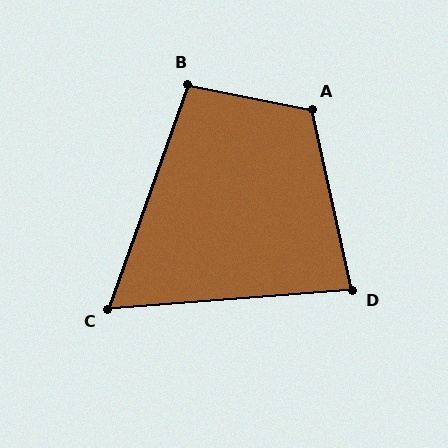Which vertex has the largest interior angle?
A, at approximately 114 degrees.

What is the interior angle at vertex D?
Approximately 82 degrees (acute).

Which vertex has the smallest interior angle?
C, at approximately 66 degrees.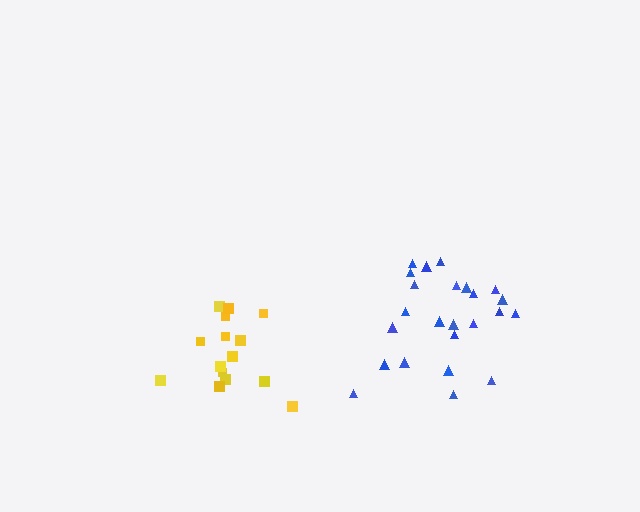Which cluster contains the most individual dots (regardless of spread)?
Blue (24).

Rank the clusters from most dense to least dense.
blue, yellow.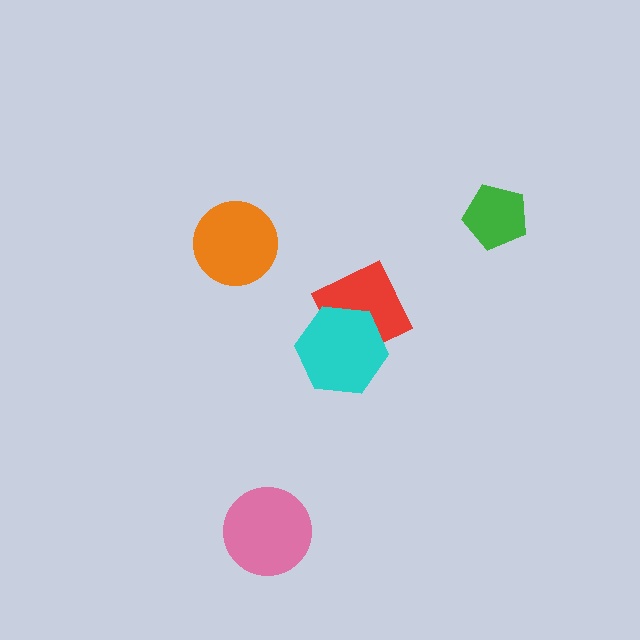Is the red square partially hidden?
Yes, it is partially covered by another shape.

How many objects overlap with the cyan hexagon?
1 object overlaps with the cyan hexagon.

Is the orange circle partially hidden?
No, no other shape covers it.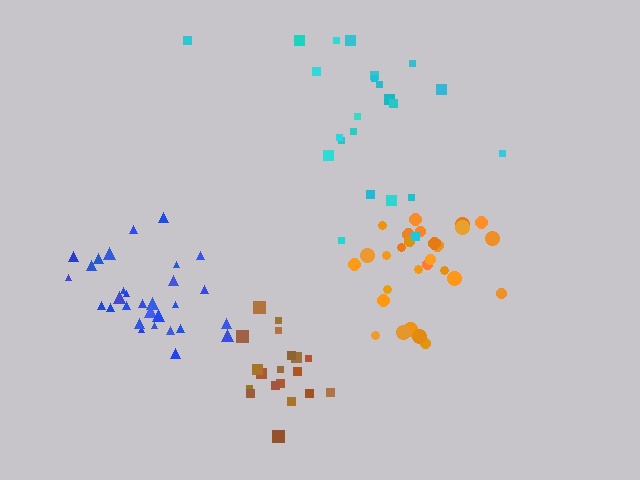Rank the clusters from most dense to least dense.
blue, brown, orange, cyan.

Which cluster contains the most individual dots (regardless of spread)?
Blue (31).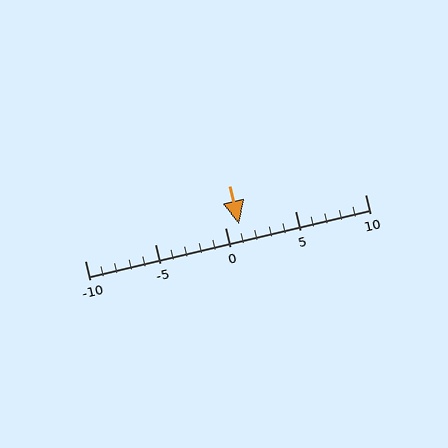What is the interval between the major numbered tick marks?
The major tick marks are spaced 5 units apart.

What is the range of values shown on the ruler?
The ruler shows values from -10 to 10.